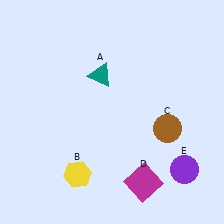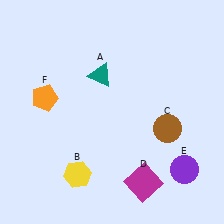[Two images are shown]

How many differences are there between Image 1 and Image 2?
There is 1 difference between the two images.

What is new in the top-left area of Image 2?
An orange pentagon (F) was added in the top-left area of Image 2.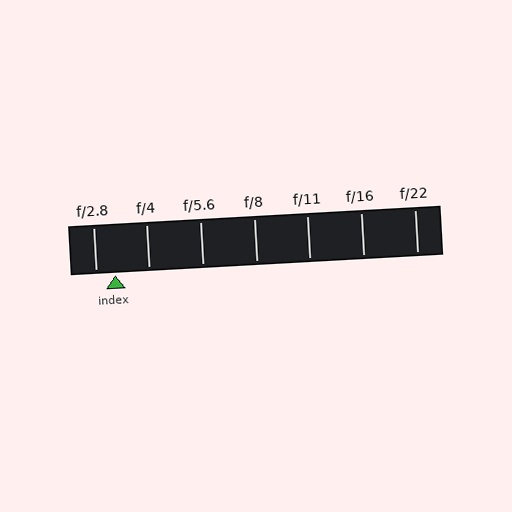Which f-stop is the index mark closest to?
The index mark is closest to f/2.8.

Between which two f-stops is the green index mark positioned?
The index mark is between f/2.8 and f/4.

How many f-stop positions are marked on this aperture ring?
There are 7 f-stop positions marked.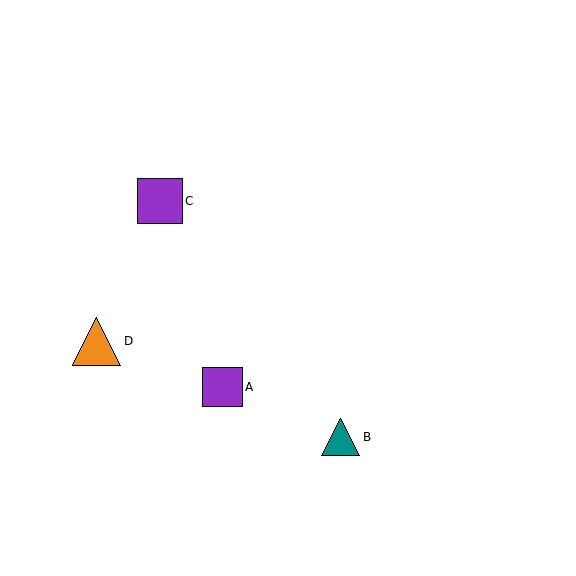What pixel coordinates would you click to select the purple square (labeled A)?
Click at (223, 387) to select the purple square A.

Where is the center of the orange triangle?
The center of the orange triangle is at (97, 341).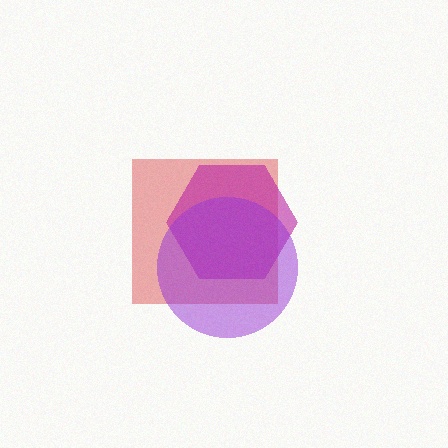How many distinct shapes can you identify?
There are 3 distinct shapes: a red square, a magenta hexagon, a purple circle.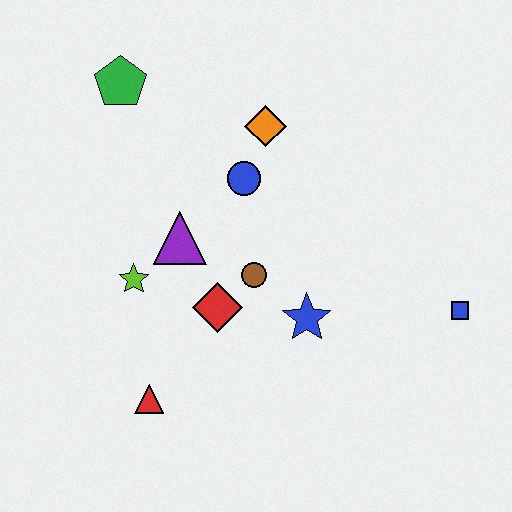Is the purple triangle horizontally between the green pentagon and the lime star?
No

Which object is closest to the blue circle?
The orange diamond is closest to the blue circle.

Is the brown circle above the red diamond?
Yes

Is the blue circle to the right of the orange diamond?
No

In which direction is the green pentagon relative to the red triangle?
The green pentagon is above the red triangle.